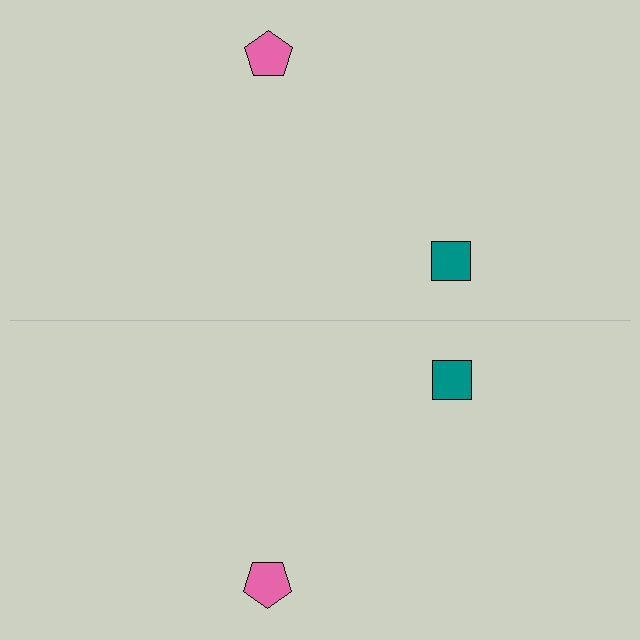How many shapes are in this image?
There are 4 shapes in this image.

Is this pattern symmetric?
Yes, this pattern has bilateral (reflection) symmetry.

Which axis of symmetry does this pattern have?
The pattern has a horizontal axis of symmetry running through the center of the image.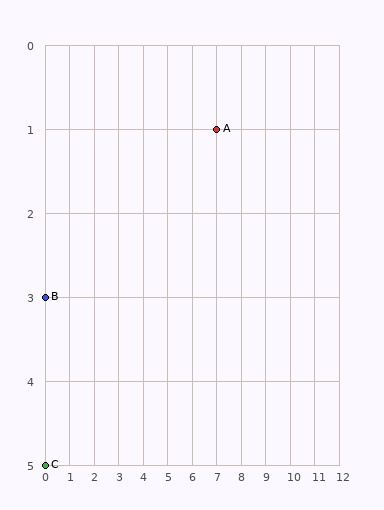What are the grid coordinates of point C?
Point C is at grid coordinates (0, 5).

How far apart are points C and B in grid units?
Points C and B are 2 rows apart.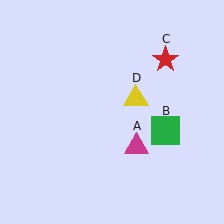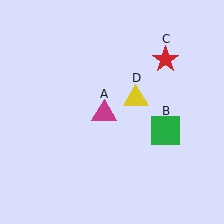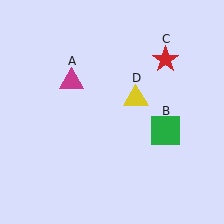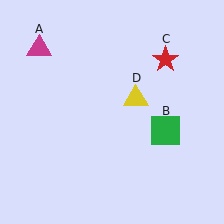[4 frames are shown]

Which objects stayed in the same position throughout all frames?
Green square (object B) and red star (object C) and yellow triangle (object D) remained stationary.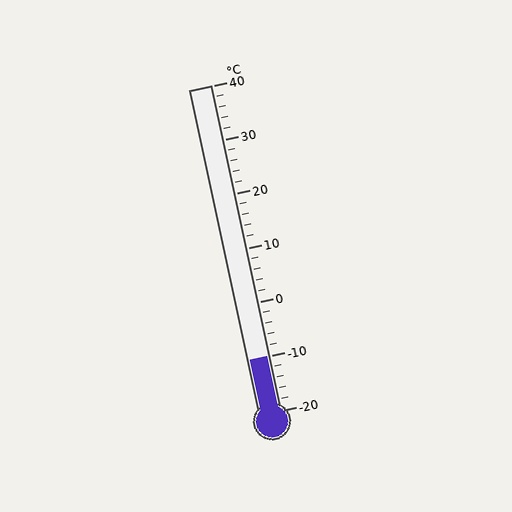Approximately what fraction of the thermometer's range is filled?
The thermometer is filled to approximately 15% of its range.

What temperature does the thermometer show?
The thermometer shows approximately -10°C.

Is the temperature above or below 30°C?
The temperature is below 30°C.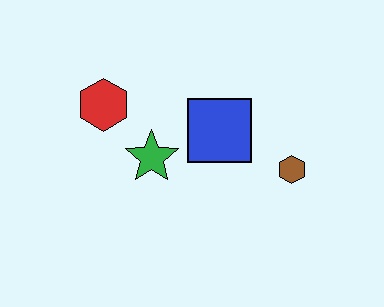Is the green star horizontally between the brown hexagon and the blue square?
No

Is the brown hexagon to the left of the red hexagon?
No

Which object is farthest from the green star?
The brown hexagon is farthest from the green star.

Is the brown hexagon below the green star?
Yes